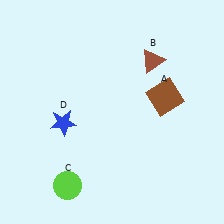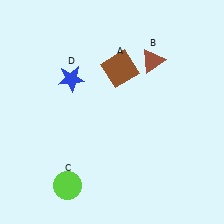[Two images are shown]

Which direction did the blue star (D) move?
The blue star (D) moved up.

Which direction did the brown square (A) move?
The brown square (A) moved left.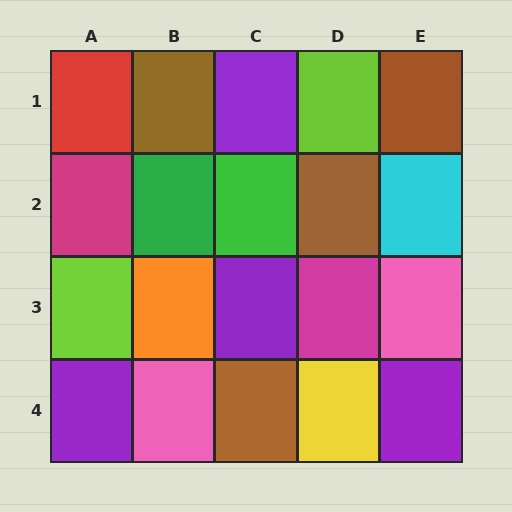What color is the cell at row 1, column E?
Brown.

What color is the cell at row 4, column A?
Purple.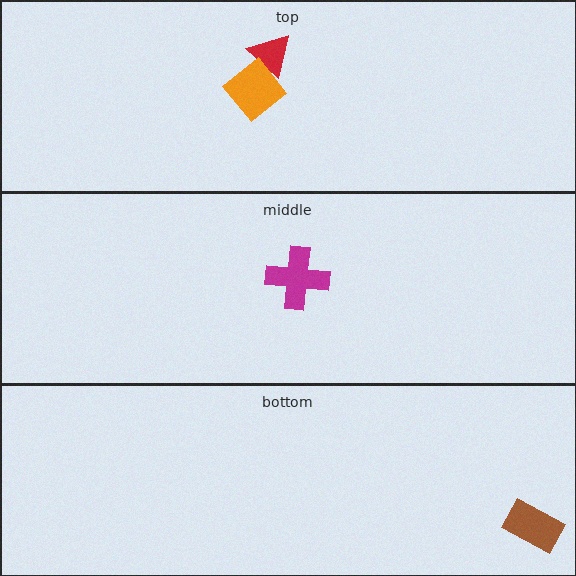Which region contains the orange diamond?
The top region.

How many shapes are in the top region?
2.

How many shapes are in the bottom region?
1.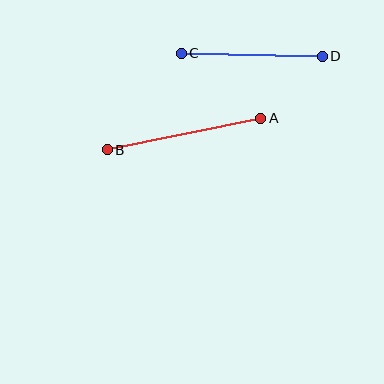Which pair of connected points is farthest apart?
Points A and B are farthest apart.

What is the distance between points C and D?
The distance is approximately 141 pixels.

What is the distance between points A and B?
The distance is approximately 156 pixels.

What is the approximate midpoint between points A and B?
The midpoint is at approximately (184, 134) pixels.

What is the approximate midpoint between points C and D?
The midpoint is at approximately (252, 55) pixels.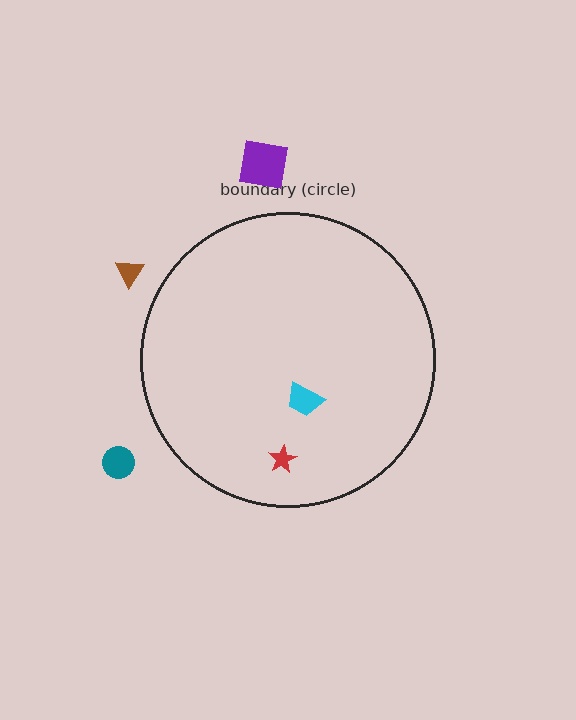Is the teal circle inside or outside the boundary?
Outside.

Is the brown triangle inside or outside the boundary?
Outside.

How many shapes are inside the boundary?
2 inside, 3 outside.